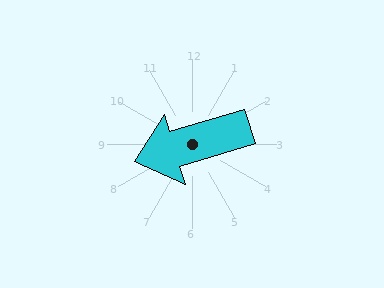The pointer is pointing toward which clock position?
Roughly 8 o'clock.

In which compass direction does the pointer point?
West.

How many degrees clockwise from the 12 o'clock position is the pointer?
Approximately 253 degrees.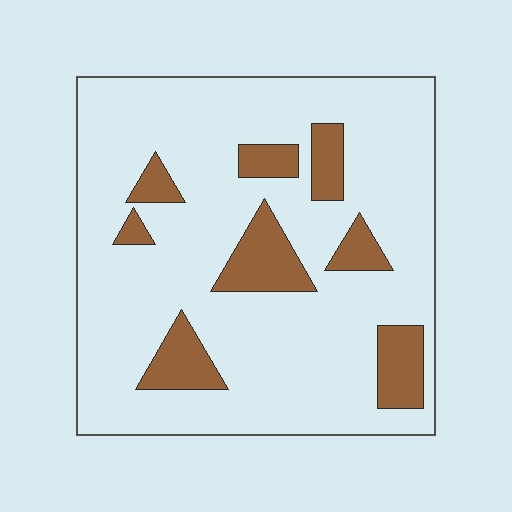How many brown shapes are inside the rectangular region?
8.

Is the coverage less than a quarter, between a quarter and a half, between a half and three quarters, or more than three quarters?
Less than a quarter.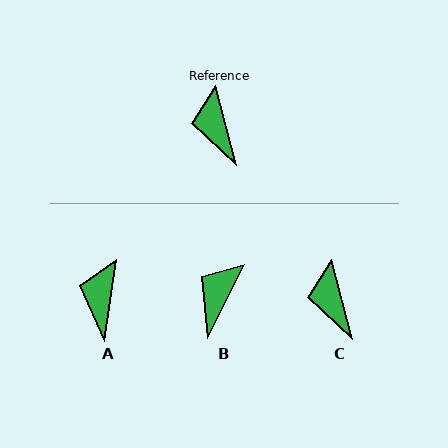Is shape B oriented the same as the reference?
No, it is off by about 42 degrees.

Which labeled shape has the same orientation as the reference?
C.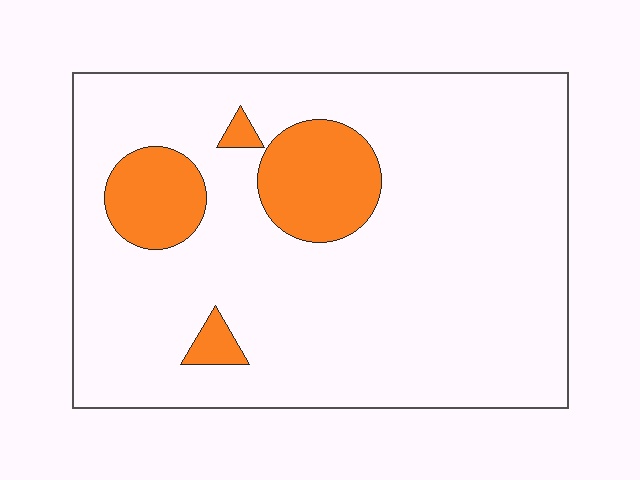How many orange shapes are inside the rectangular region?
4.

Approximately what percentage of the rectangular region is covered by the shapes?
Approximately 15%.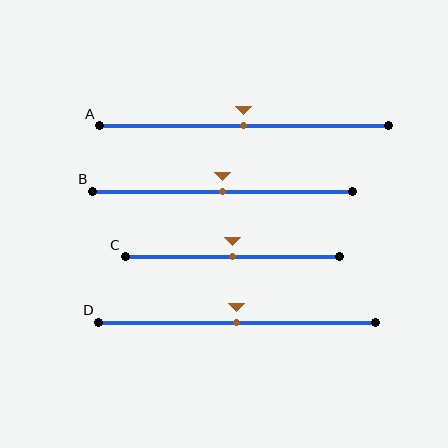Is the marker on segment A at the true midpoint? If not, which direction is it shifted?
Yes, the marker on segment A is at the true midpoint.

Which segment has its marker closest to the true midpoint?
Segment A has its marker closest to the true midpoint.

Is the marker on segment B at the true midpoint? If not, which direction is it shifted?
Yes, the marker on segment B is at the true midpoint.